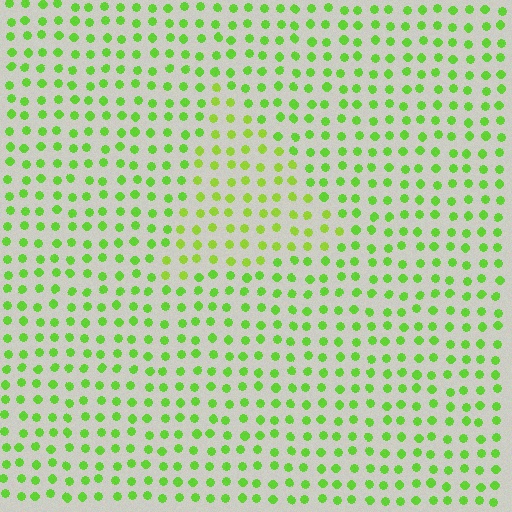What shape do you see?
I see a triangle.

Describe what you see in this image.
The image is filled with small lime elements in a uniform arrangement. A triangle-shaped region is visible where the elements are tinted to a slightly different hue, forming a subtle color boundary.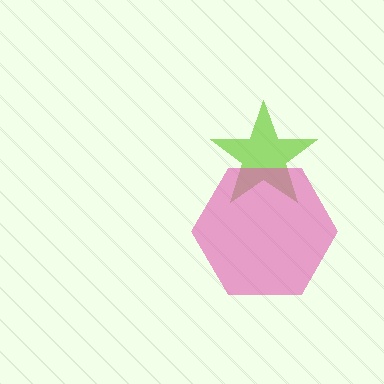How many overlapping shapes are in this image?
There are 2 overlapping shapes in the image.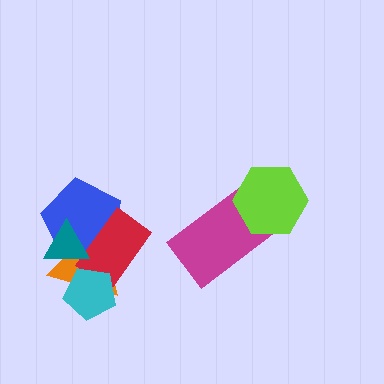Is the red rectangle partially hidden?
Yes, it is partially covered by another shape.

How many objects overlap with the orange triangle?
4 objects overlap with the orange triangle.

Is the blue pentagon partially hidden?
Yes, it is partially covered by another shape.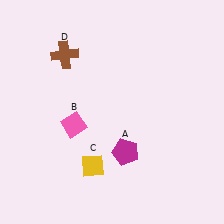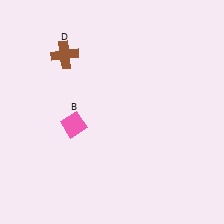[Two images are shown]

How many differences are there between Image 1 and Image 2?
There are 2 differences between the two images.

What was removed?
The magenta pentagon (A), the yellow diamond (C) were removed in Image 2.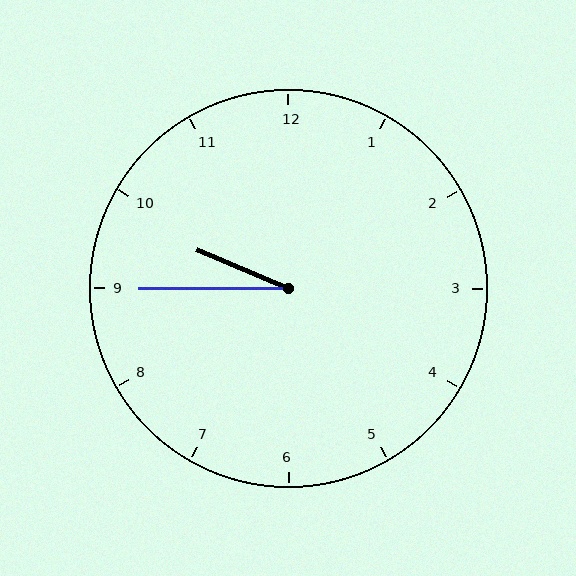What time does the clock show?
9:45.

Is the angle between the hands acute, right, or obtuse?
It is acute.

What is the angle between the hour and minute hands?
Approximately 22 degrees.